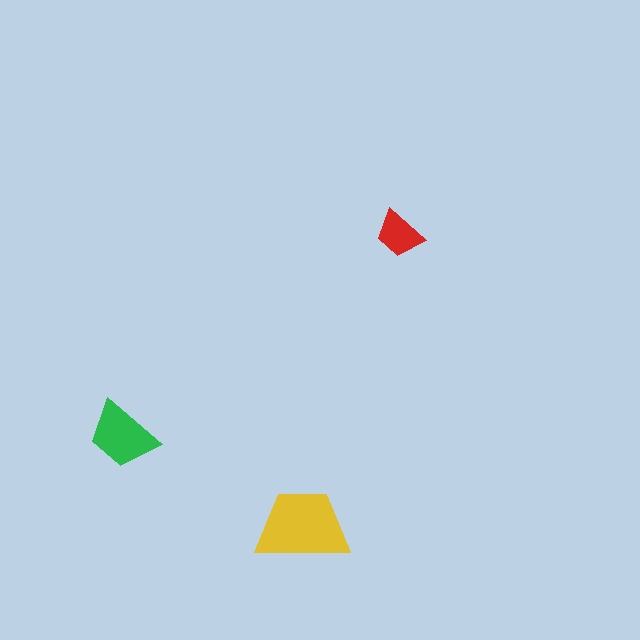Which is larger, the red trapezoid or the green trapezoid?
The green one.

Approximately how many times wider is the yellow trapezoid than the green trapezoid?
About 1.5 times wider.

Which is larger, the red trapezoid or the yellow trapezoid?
The yellow one.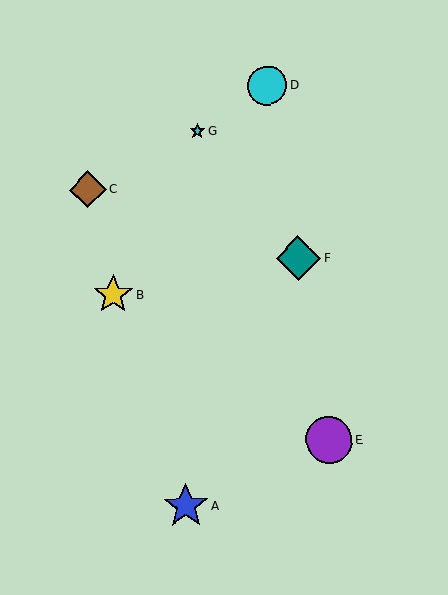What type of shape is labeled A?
Shape A is a blue star.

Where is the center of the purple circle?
The center of the purple circle is at (329, 440).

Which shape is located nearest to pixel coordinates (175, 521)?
The blue star (labeled A) at (186, 506) is nearest to that location.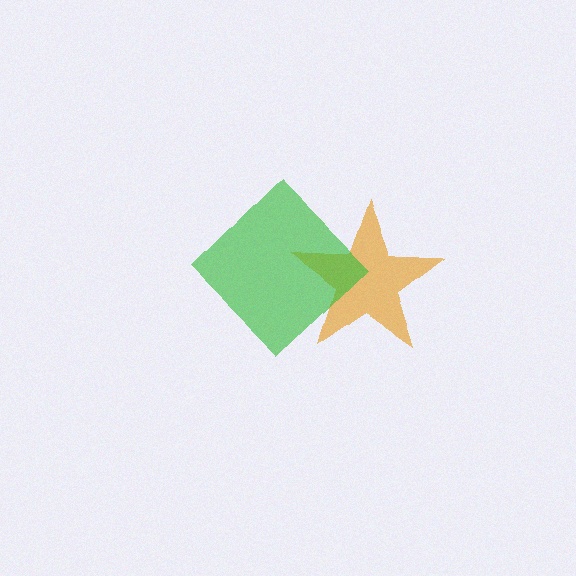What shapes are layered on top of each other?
The layered shapes are: an orange star, a green diamond.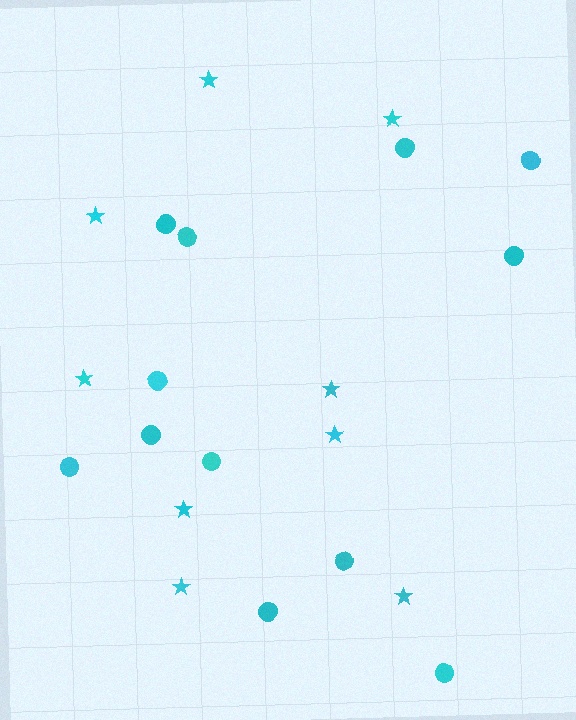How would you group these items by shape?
There are 2 groups: one group of circles (12) and one group of stars (9).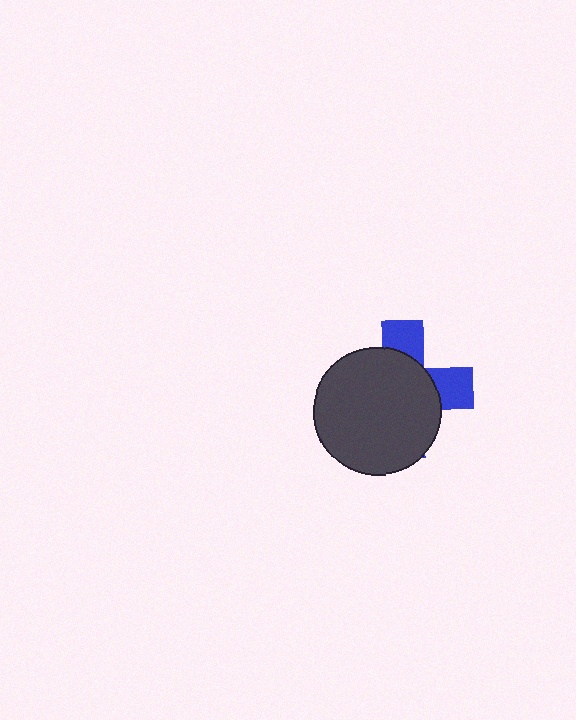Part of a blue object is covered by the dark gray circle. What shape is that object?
It is a cross.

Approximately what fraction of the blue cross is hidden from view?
Roughly 70% of the blue cross is hidden behind the dark gray circle.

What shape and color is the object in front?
The object in front is a dark gray circle.